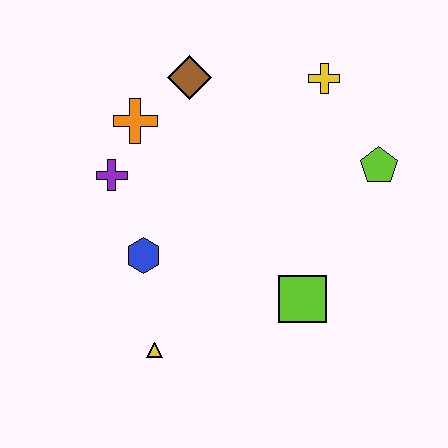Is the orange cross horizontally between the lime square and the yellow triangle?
No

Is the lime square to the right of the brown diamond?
Yes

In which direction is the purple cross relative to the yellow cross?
The purple cross is to the left of the yellow cross.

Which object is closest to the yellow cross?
The lime pentagon is closest to the yellow cross.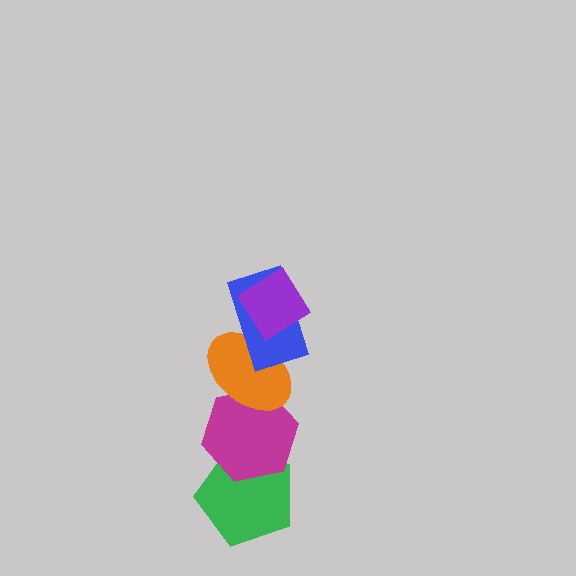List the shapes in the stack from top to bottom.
From top to bottom: the purple diamond, the blue rectangle, the orange ellipse, the magenta hexagon, the green pentagon.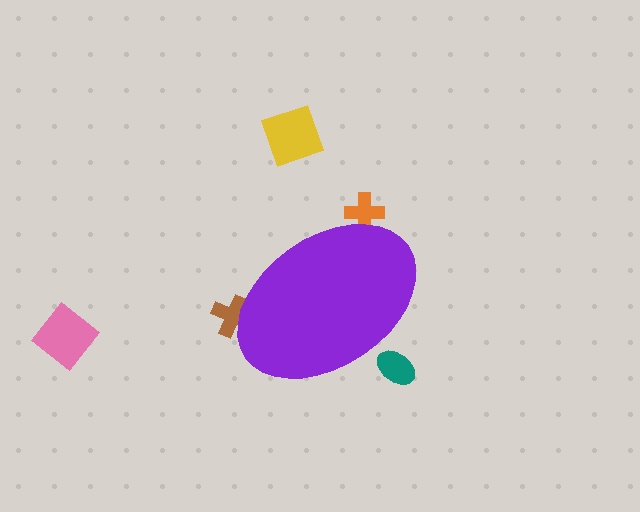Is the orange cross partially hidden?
Yes, the orange cross is partially hidden behind the purple ellipse.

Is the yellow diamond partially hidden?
No, the yellow diamond is fully visible.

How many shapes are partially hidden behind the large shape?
3 shapes are partially hidden.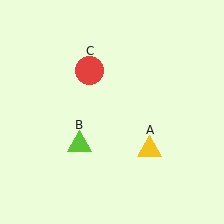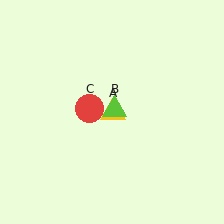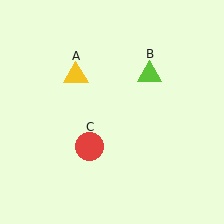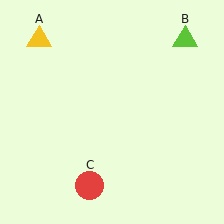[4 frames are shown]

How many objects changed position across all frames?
3 objects changed position: yellow triangle (object A), lime triangle (object B), red circle (object C).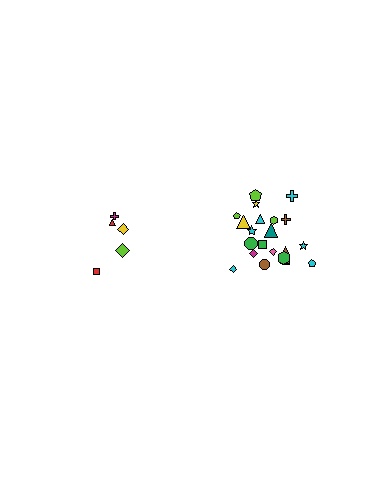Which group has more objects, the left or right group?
The right group.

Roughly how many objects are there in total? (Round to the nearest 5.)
Roughly 25 objects in total.